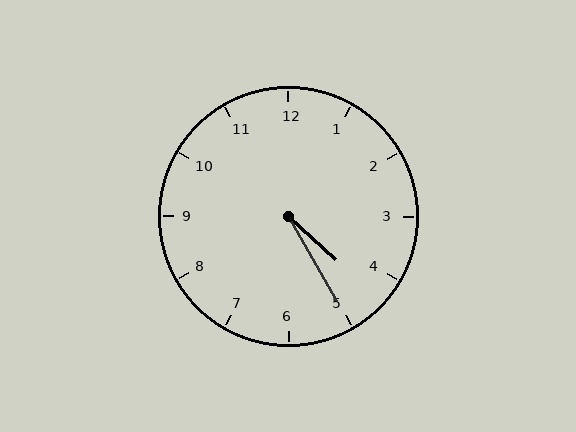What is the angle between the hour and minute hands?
Approximately 18 degrees.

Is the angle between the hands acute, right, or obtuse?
It is acute.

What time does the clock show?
4:25.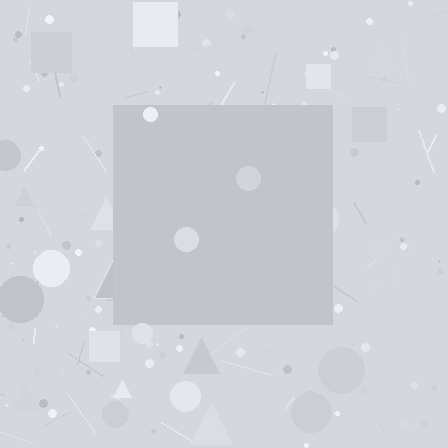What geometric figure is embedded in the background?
A square is embedded in the background.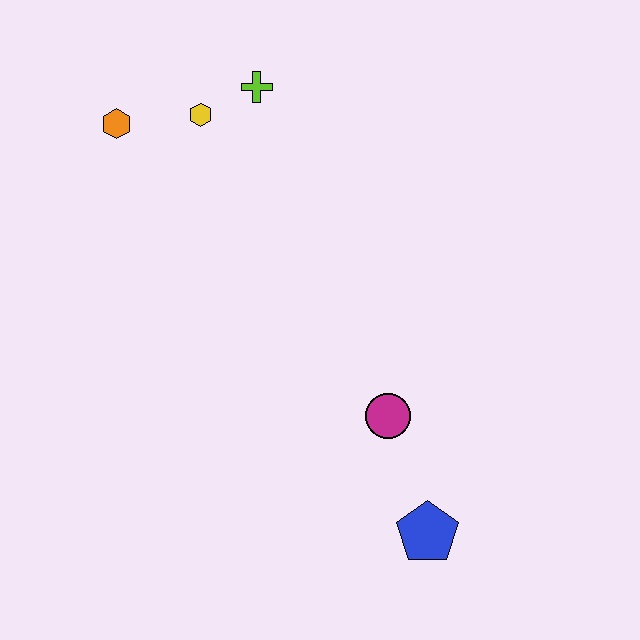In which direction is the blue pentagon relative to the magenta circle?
The blue pentagon is below the magenta circle.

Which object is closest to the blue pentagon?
The magenta circle is closest to the blue pentagon.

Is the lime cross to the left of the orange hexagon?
No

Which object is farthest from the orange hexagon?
The blue pentagon is farthest from the orange hexagon.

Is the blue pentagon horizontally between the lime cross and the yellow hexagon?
No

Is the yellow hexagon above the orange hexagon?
Yes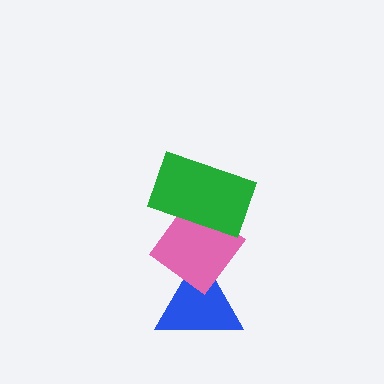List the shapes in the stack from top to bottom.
From top to bottom: the green rectangle, the pink diamond, the blue triangle.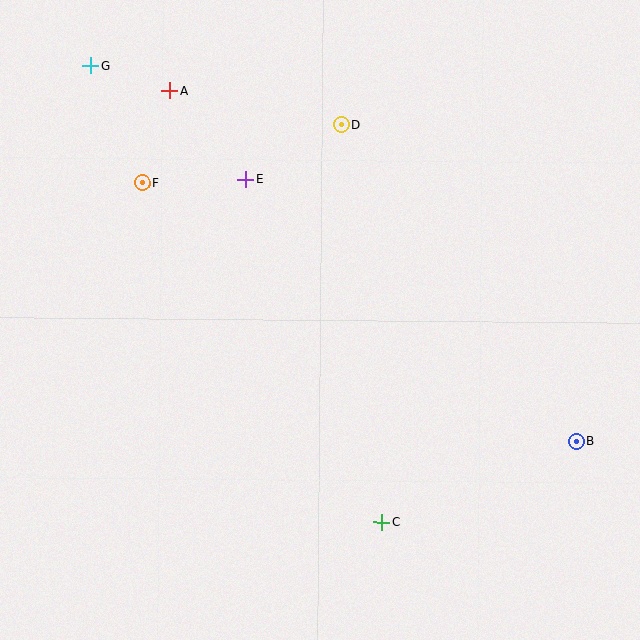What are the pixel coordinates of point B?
Point B is at (576, 442).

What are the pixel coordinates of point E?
Point E is at (246, 180).